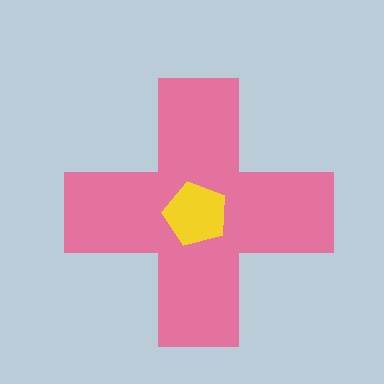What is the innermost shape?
The yellow pentagon.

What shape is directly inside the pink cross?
The yellow pentagon.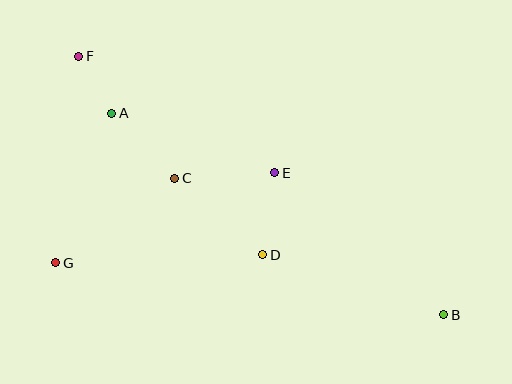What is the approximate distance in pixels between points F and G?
The distance between F and G is approximately 207 pixels.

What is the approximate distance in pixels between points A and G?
The distance between A and G is approximately 159 pixels.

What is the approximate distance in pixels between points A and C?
The distance between A and C is approximately 90 pixels.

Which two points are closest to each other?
Points A and F are closest to each other.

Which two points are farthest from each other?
Points B and F are farthest from each other.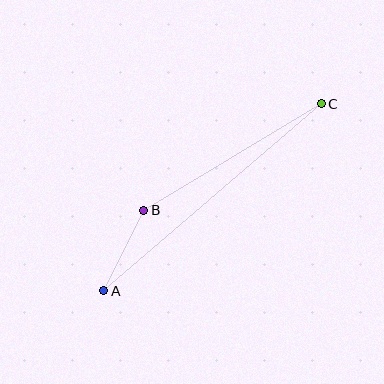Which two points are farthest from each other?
Points A and C are farthest from each other.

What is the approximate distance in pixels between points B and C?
The distance between B and C is approximately 207 pixels.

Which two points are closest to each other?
Points A and B are closest to each other.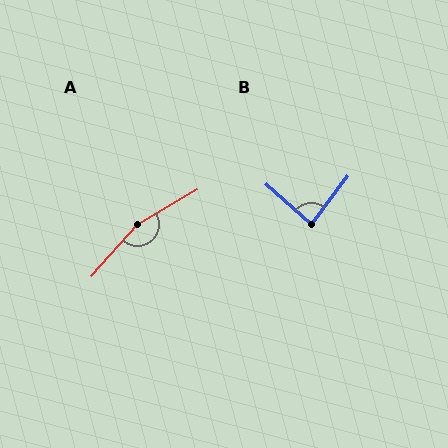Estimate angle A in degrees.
Approximately 162 degrees.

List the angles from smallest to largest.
B (85°), A (162°).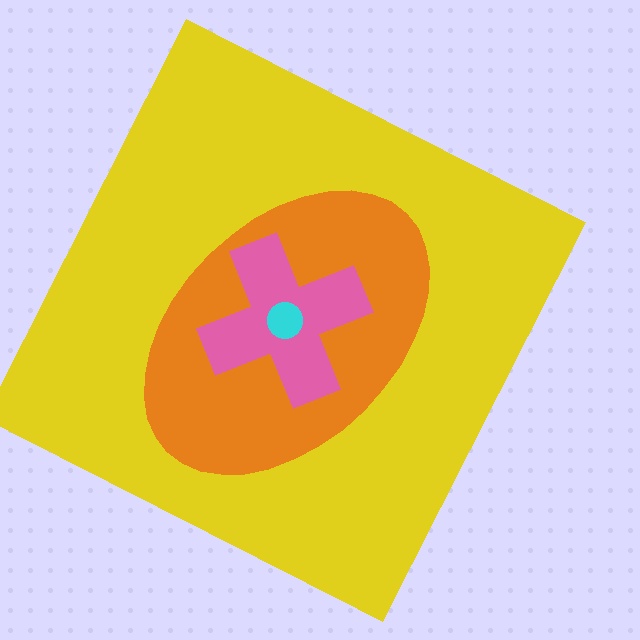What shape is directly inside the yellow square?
The orange ellipse.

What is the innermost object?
The cyan circle.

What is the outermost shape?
The yellow square.